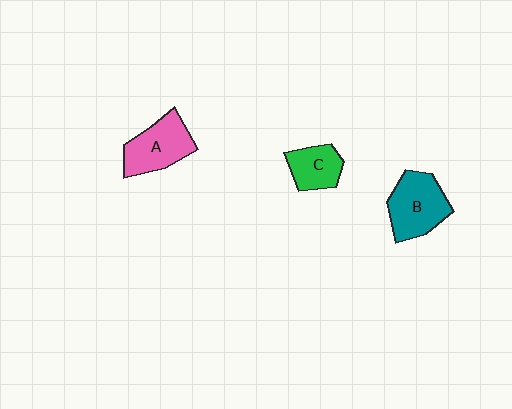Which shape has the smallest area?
Shape C (green).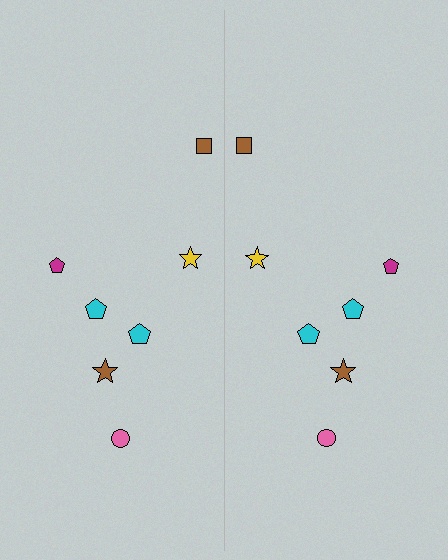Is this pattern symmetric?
Yes, this pattern has bilateral (reflection) symmetry.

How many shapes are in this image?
There are 14 shapes in this image.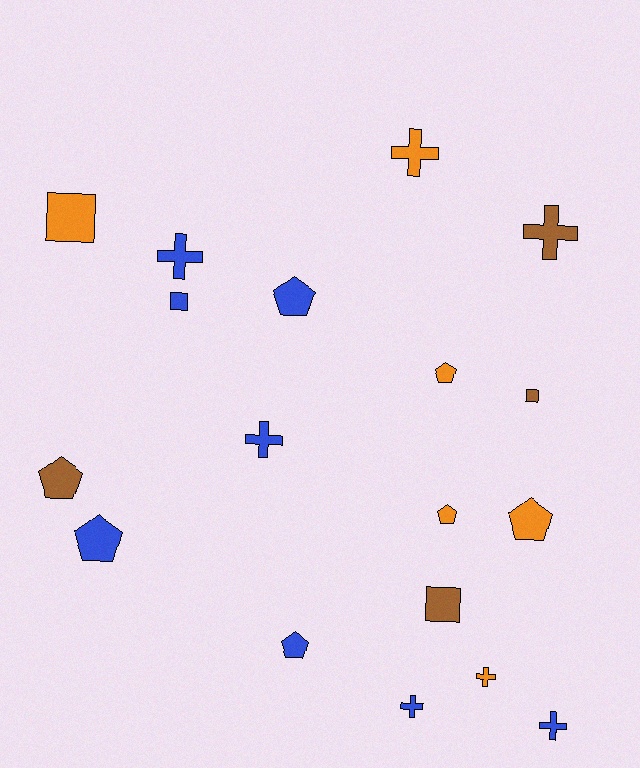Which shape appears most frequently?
Pentagon, with 7 objects.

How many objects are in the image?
There are 18 objects.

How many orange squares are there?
There is 1 orange square.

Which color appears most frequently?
Blue, with 8 objects.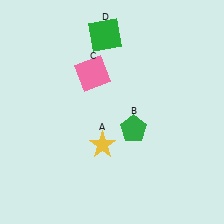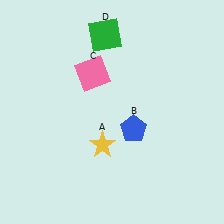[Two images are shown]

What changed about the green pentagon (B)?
In Image 1, B is green. In Image 2, it changed to blue.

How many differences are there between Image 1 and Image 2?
There is 1 difference between the two images.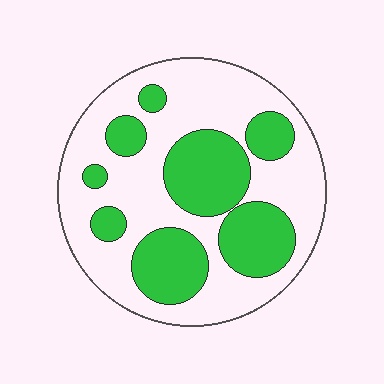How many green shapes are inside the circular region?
8.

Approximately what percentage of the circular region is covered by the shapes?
Approximately 35%.